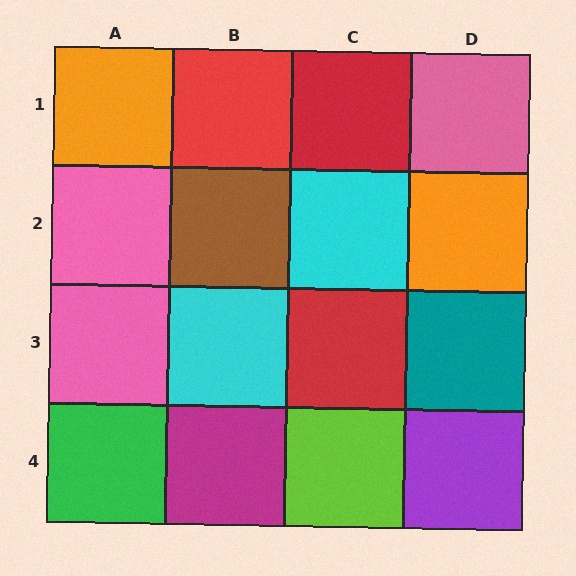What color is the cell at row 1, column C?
Red.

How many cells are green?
1 cell is green.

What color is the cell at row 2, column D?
Orange.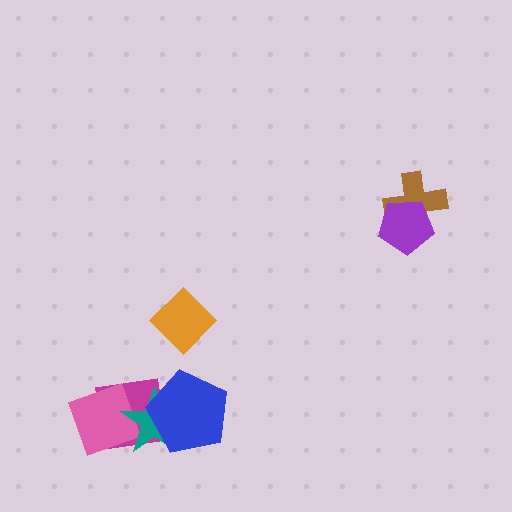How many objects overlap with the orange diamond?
0 objects overlap with the orange diamond.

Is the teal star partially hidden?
Yes, it is partially covered by another shape.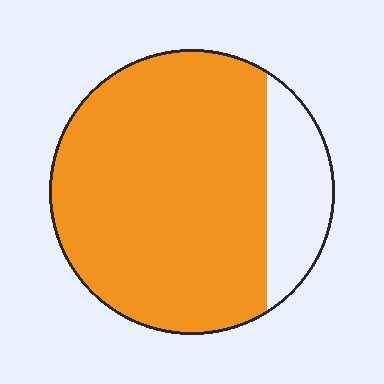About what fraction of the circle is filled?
About five sixths (5/6).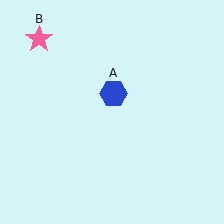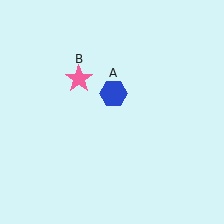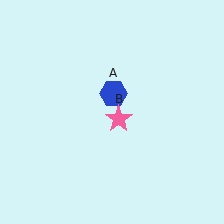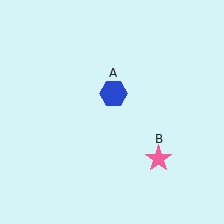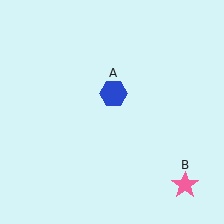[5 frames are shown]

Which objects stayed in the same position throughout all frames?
Blue hexagon (object A) remained stationary.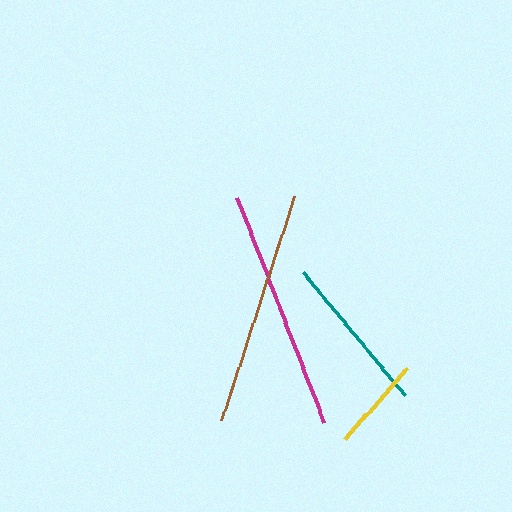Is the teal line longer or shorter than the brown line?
The brown line is longer than the teal line.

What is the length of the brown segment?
The brown segment is approximately 236 pixels long.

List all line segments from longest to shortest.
From longest to shortest: magenta, brown, teal, yellow.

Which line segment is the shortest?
The yellow line is the shortest at approximately 95 pixels.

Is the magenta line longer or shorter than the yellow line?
The magenta line is longer than the yellow line.